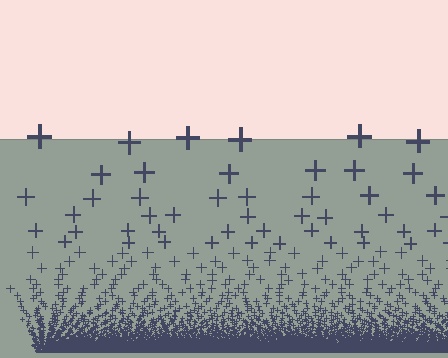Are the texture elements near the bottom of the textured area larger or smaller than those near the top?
Smaller. The gradient is inverted — elements near the bottom are smaller and denser.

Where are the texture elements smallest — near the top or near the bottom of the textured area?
Near the bottom.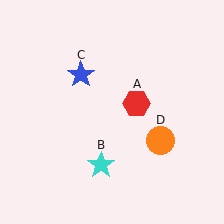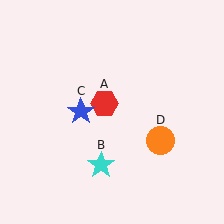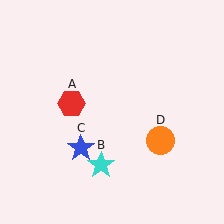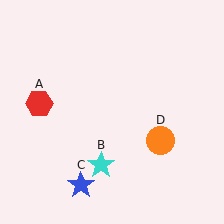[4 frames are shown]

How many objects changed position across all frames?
2 objects changed position: red hexagon (object A), blue star (object C).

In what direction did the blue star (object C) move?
The blue star (object C) moved down.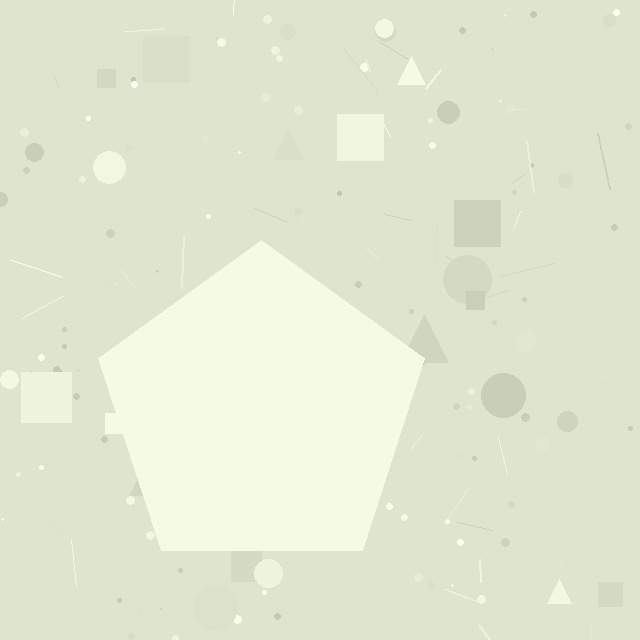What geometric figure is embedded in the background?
A pentagon is embedded in the background.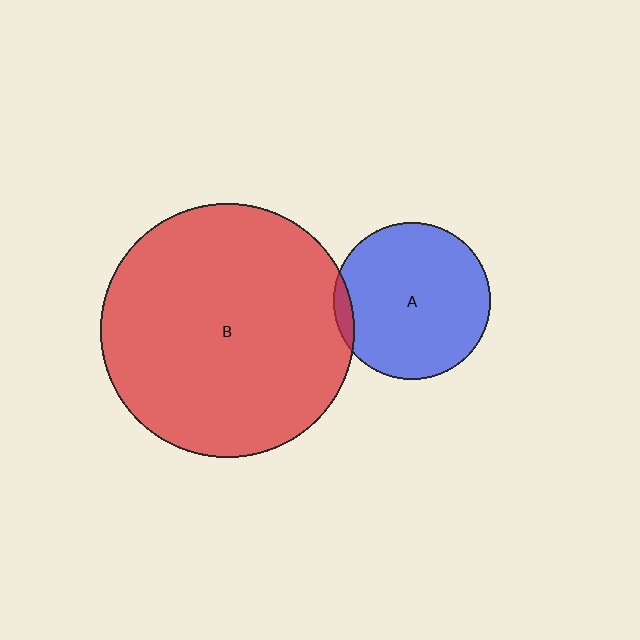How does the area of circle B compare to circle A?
Approximately 2.6 times.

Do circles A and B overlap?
Yes.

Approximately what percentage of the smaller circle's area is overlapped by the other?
Approximately 5%.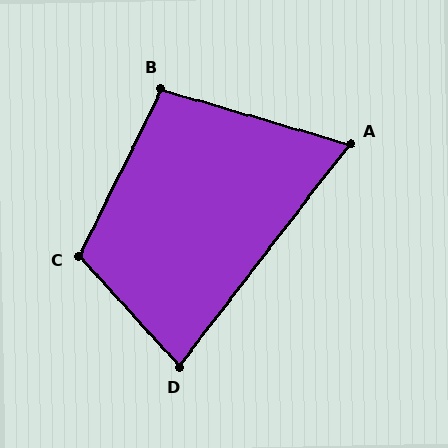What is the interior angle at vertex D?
Approximately 80 degrees (acute).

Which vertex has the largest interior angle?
C, at approximately 111 degrees.